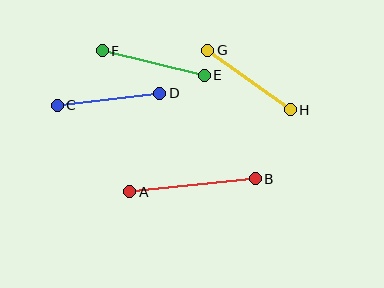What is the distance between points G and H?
The distance is approximately 101 pixels.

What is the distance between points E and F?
The distance is approximately 105 pixels.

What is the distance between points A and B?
The distance is approximately 126 pixels.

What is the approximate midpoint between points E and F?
The midpoint is at approximately (153, 63) pixels.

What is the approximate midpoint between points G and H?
The midpoint is at approximately (249, 80) pixels.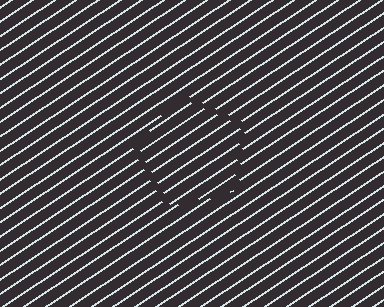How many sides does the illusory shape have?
5 sides — the line-ends trace a pentagon.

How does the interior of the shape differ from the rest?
The interior of the shape contains the same grating, shifted by half a period — the contour is defined by the phase discontinuity where line-ends from the inner and outer gratings abut.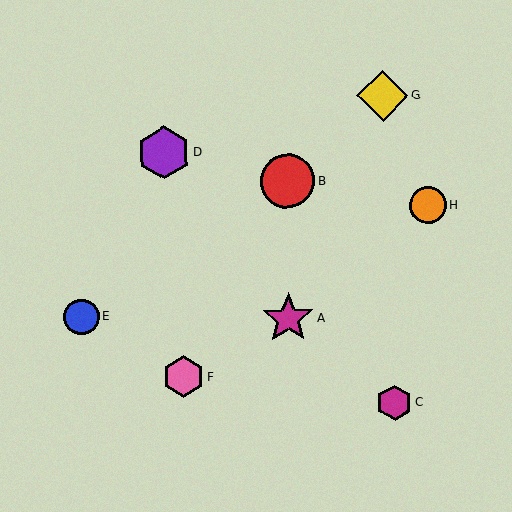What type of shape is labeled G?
Shape G is a yellow diamond.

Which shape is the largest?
The red circle (labeled B) is the largest.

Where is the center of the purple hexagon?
The center of the purple hexagon is at (164, 153).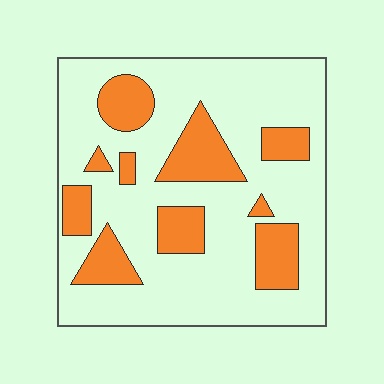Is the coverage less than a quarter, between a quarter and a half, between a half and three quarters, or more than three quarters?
Between a quarter and a half.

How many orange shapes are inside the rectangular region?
10.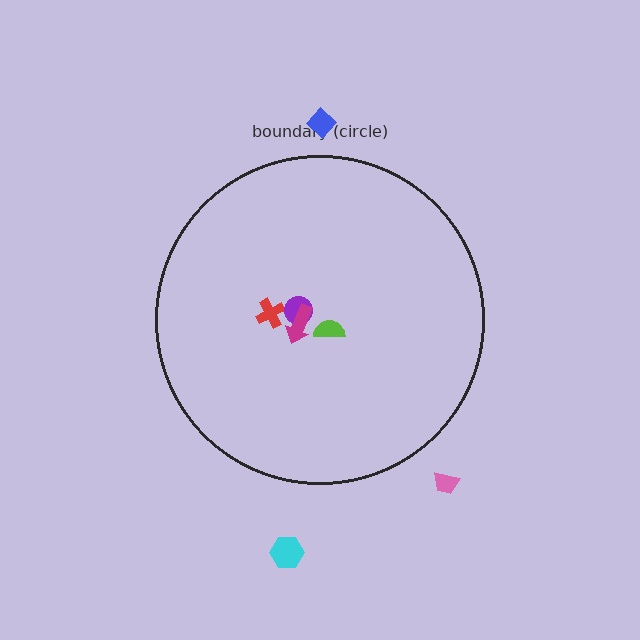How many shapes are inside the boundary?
4 inside, 3 outside.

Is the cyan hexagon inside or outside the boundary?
Outside.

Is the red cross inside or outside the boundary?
Inside.